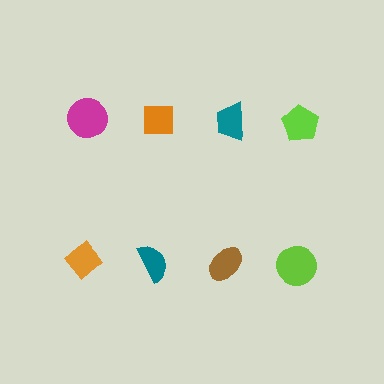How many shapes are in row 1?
4 shapes.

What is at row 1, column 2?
An orange square.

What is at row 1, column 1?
A magenta circle.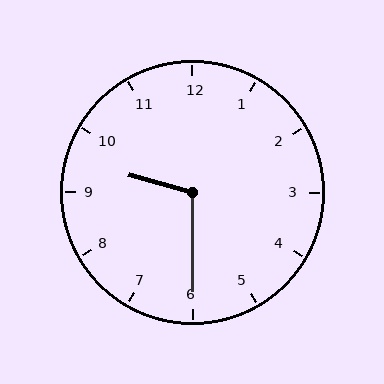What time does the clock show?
9:30.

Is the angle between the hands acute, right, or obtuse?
It is obtuse.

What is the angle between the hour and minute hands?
Approximately 105 degrees.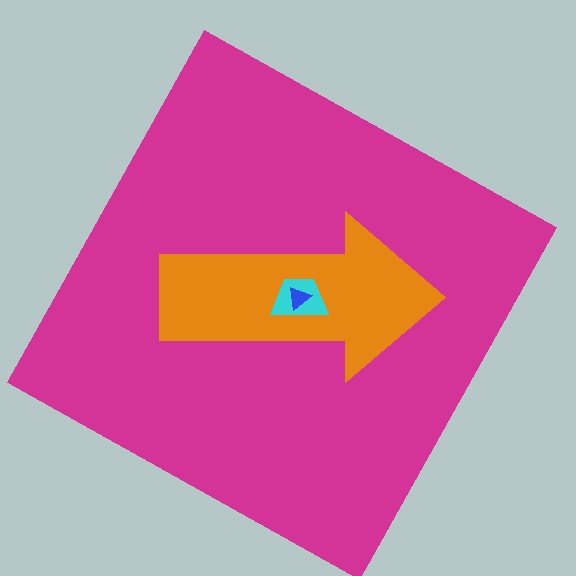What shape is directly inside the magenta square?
The orange arrow.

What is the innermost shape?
The blue triangle.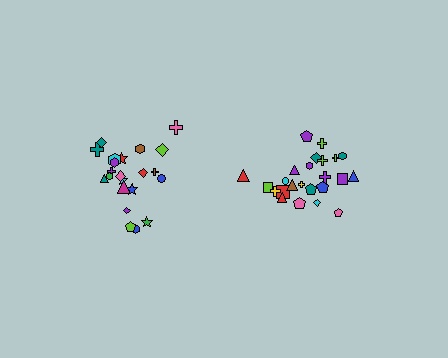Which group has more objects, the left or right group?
The right group.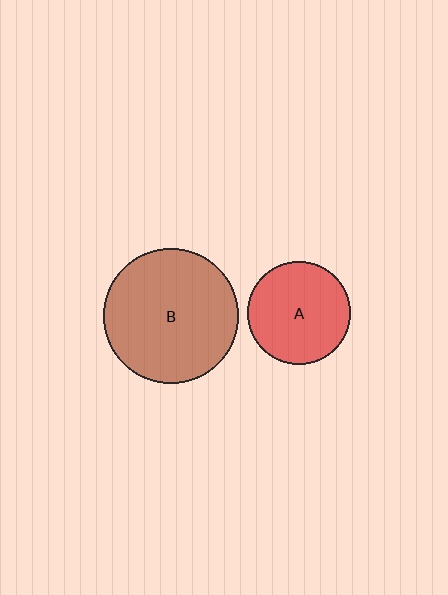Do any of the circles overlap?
No, none of the circles overlap.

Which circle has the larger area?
Circle B (brown).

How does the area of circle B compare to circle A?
Approximately 1.7 times.